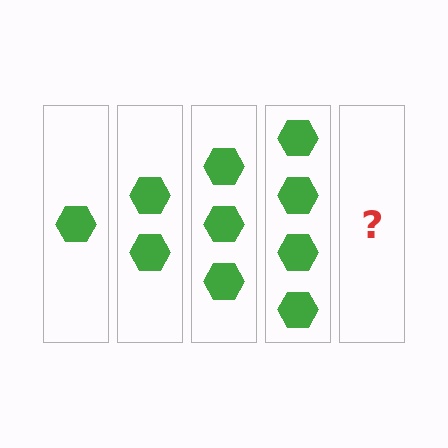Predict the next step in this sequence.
The next step is 5 hexagons.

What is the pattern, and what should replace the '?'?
The pattern is that each step adds one more hexagon. The '?' should be 5 hexagons.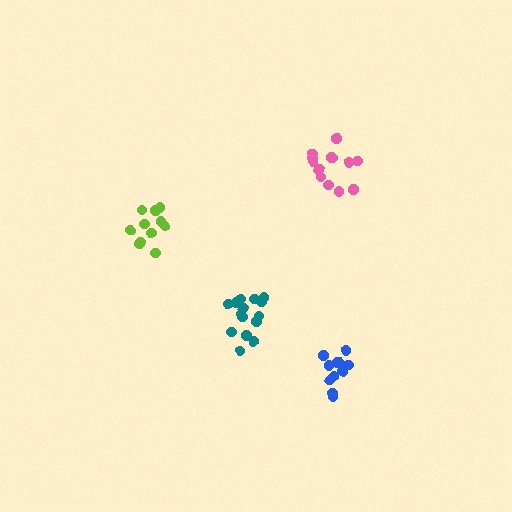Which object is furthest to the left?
The lime cluster is leftmost.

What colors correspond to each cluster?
The clusters are colored: pink, lime, blue, teal.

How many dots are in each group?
Group 1: 13 dots, Group 2: 11 dots, Group 3: 11 dots, Group 4: 15 dots (50 total).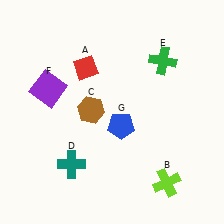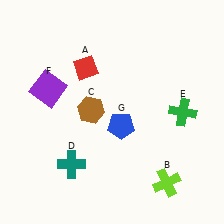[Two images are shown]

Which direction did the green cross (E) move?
The green cross (E) moved down.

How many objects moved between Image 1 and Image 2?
1 object moved between the two images.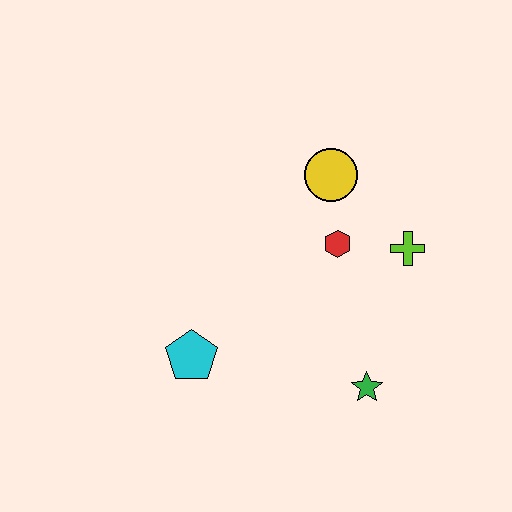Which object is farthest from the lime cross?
The cyan pentagon is farthest from the lime cross.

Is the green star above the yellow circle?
No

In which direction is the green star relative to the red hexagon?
The green star is below the red hexagon.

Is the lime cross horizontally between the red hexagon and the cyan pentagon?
No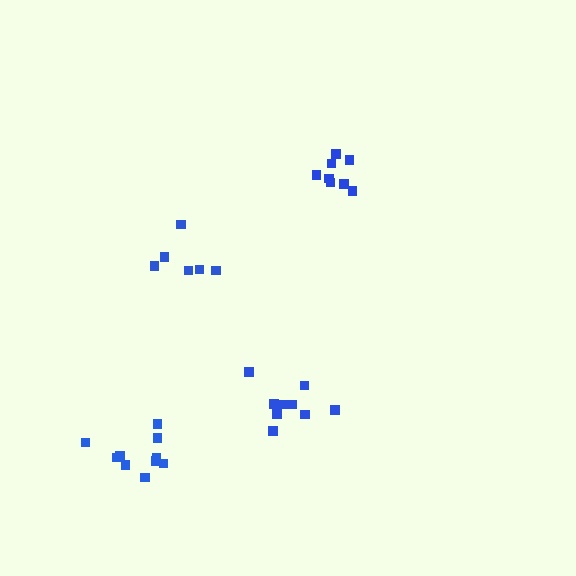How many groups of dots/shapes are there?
There are 4 groups.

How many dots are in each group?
Group 1: 9 dots, Group 2: 9 dots, Group 3: 6 dots, Group 4: 10 dots (34 total).